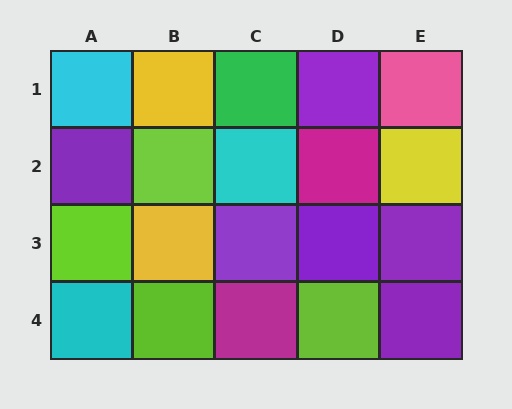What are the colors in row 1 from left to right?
Cyan, yellow, green, purple, pink.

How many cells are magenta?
2 cells are magenta.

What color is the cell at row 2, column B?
Lime.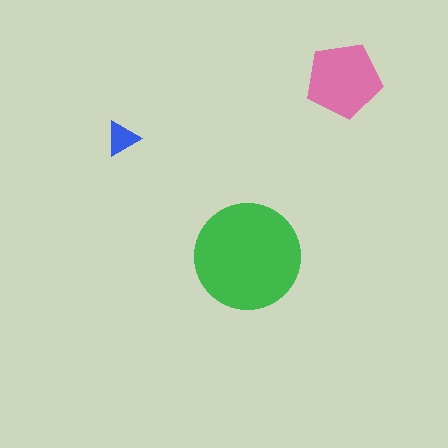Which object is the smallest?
The blue triangle.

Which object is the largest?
The green circle.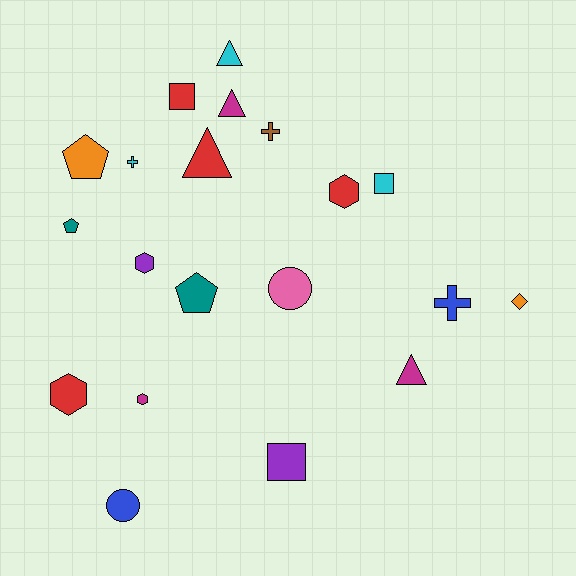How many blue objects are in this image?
There are 2 blue objects.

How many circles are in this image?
There are 2 circles.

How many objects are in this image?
There are 20 objects.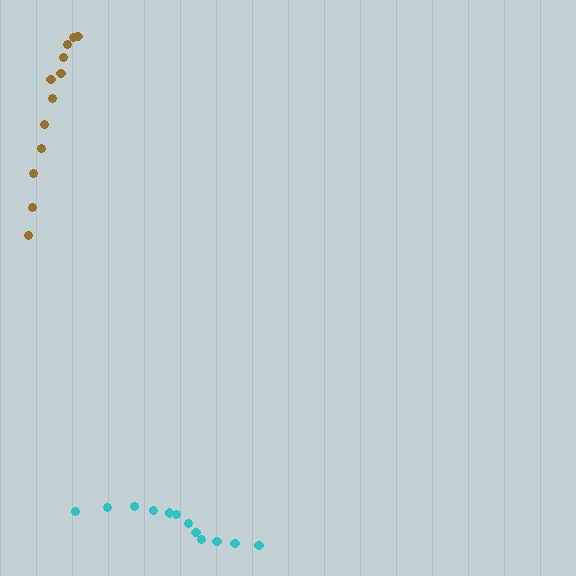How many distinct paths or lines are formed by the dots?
There are 2 distinct paths.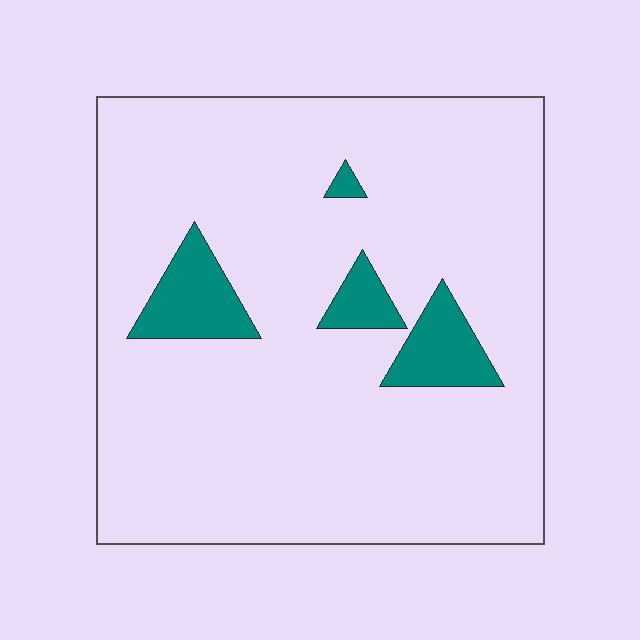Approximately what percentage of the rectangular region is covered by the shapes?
Approximately 10%.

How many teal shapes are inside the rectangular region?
4.